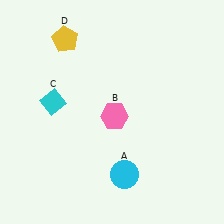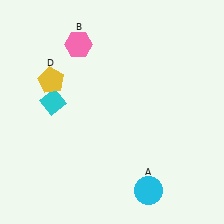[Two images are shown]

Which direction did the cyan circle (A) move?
The cyan circle (A) moved right.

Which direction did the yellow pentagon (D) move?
The yellow pentagon (D) moved down.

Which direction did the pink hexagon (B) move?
The pink hexagon (B) moved up.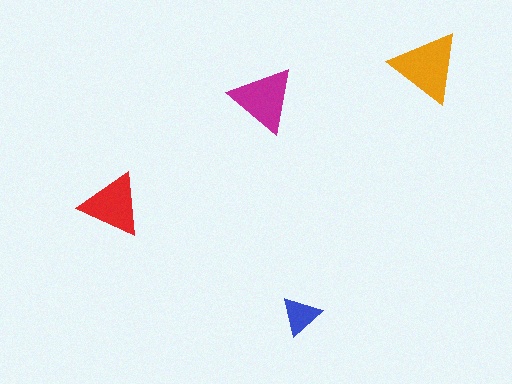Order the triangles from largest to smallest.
the orange one, the magenta one, the red one, the blue one.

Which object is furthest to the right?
The orange triangle is rightmost.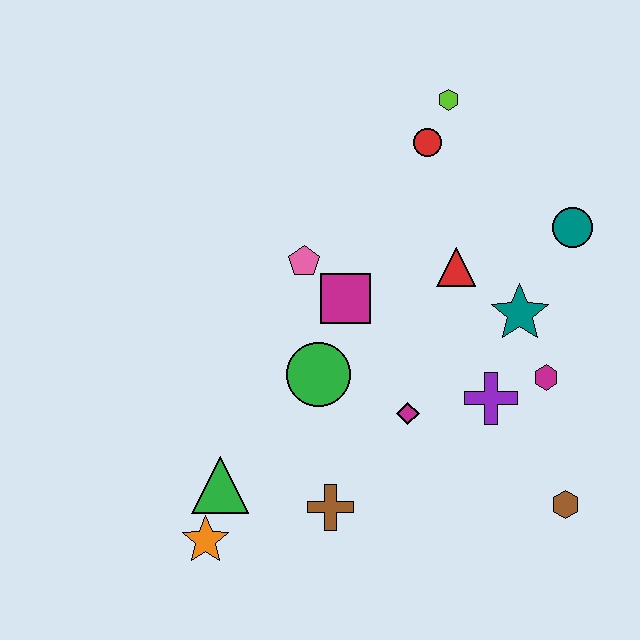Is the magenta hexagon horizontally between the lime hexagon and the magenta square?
No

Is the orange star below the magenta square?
Yes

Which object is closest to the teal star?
The magenta hexagon is closest to the teal star.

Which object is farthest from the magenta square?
The brown hexagon is farthest from the magenta square.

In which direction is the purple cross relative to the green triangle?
The purple cross is to the right of the green triangle.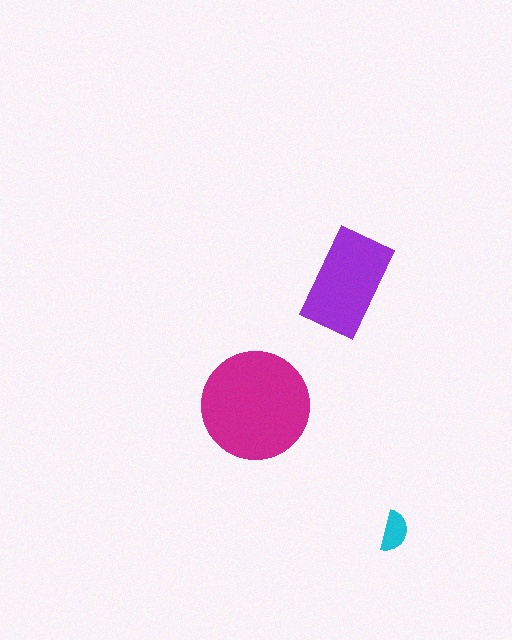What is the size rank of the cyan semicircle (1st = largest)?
3rd.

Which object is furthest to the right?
The cyan semicircle is rightmost.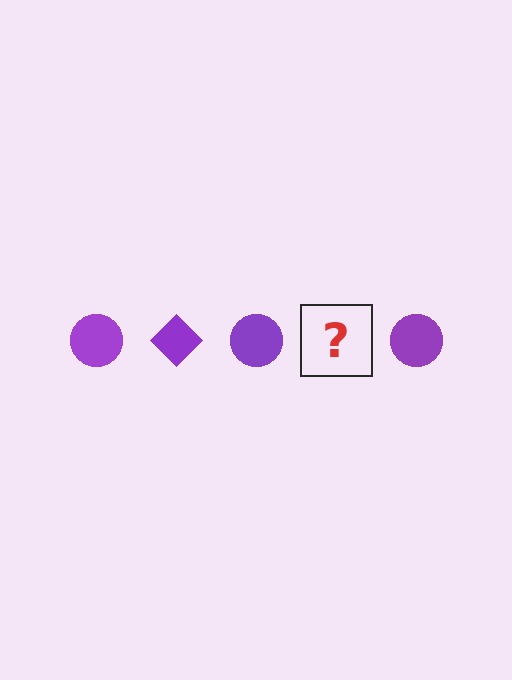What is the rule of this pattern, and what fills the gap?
The rule is that the pattern cycles through circle, diamond shapes in purple. The gap should be filled with a purple diamond.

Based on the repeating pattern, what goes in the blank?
The blank should be a purple diamond.